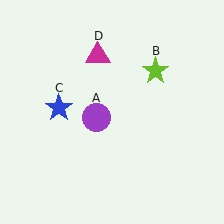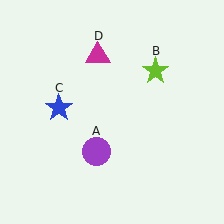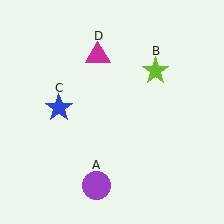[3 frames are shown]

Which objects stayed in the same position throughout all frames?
Lime star (object B) and blue star (object C) and magenta triangle (object D) remained stationary.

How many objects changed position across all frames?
1 object changed position: purple circle (object A).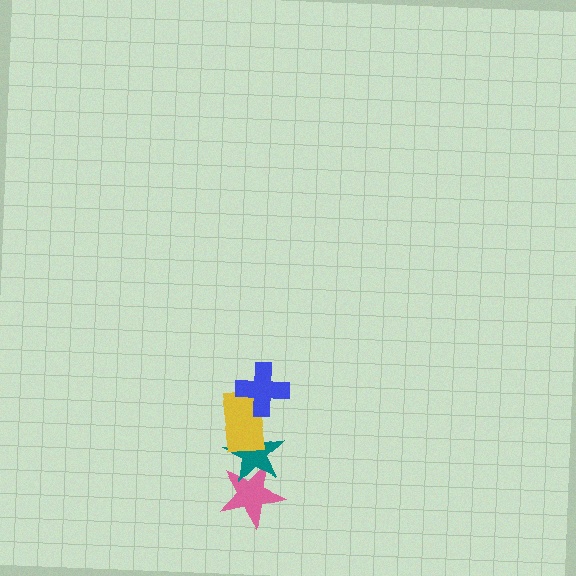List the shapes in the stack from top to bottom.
From top to bottom: the blue cross, the yellow rectangle, the teal star, the pink star.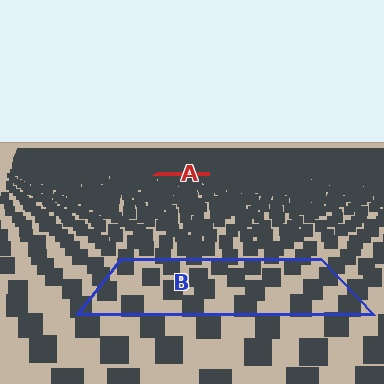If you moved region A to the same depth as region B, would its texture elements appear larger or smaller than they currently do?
They would appear larger. At a closer depth, the same texture elements are projected at a bigger on-screen size.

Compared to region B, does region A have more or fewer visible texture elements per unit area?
Region A has more texture elements per unit area — they are packed more densely because it is farther away.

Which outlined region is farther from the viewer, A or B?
Region A is farther from the viewer — the texture elements inside it appear smaller and more densely packed.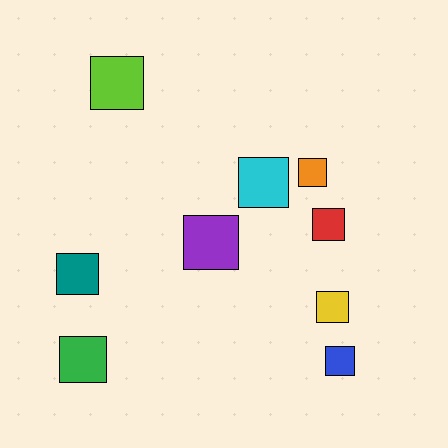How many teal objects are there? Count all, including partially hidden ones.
There is 1 teal object.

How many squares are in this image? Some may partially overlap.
There are 9 squares.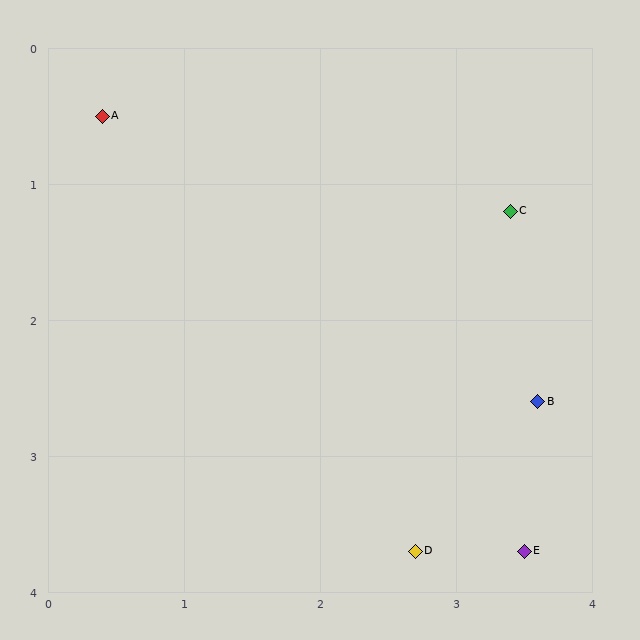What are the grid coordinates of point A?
Point A is at approximately (0.4, 0.5).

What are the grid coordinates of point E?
Point E is at approximately (3.5, 3.7).